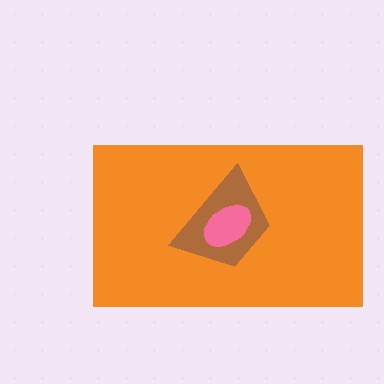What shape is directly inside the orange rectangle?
The brown trapezoid.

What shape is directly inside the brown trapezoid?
The pink ellipse.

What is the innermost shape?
The pink ellipse.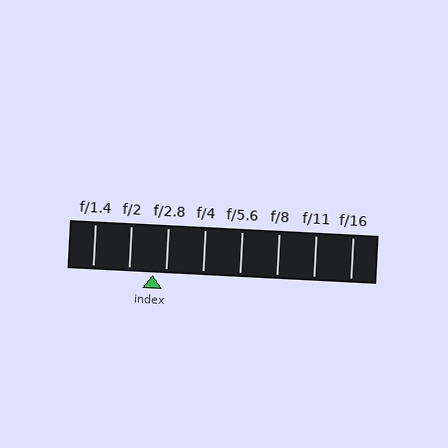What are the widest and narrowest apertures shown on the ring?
The widest aperture shown is f/1.4 and the narrowest is f/16.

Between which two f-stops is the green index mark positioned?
The index mark is between f/2 and f/2.8.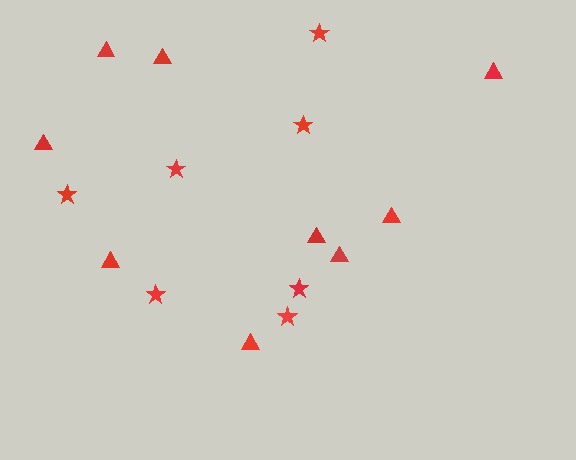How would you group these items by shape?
There are 2 groups: one group of triangles (9) and one group of stars (7).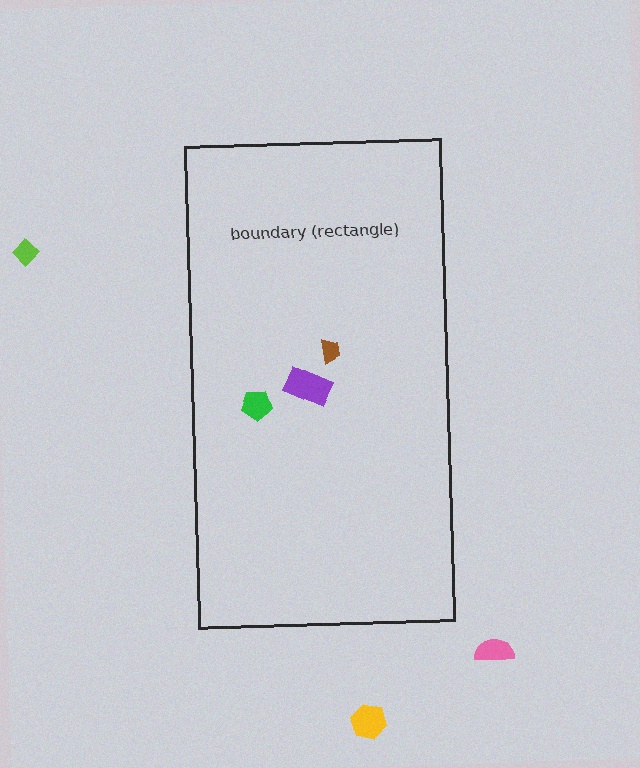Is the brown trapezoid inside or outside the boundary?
Inside.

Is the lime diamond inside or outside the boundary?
Outside.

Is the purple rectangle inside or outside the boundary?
Inside.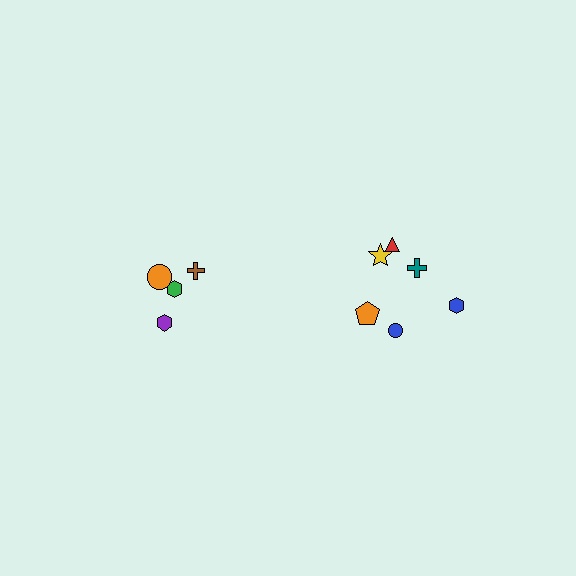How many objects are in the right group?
There are 6 objects.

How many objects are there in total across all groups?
There are 10 objects.